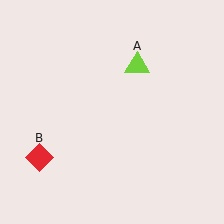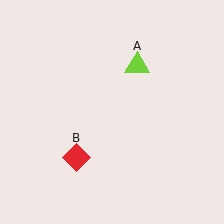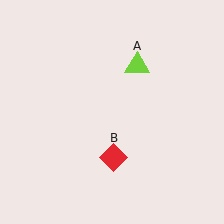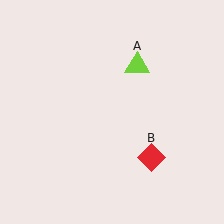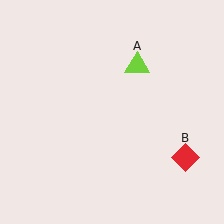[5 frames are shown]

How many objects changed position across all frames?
1 object changed position: red diamond (object B).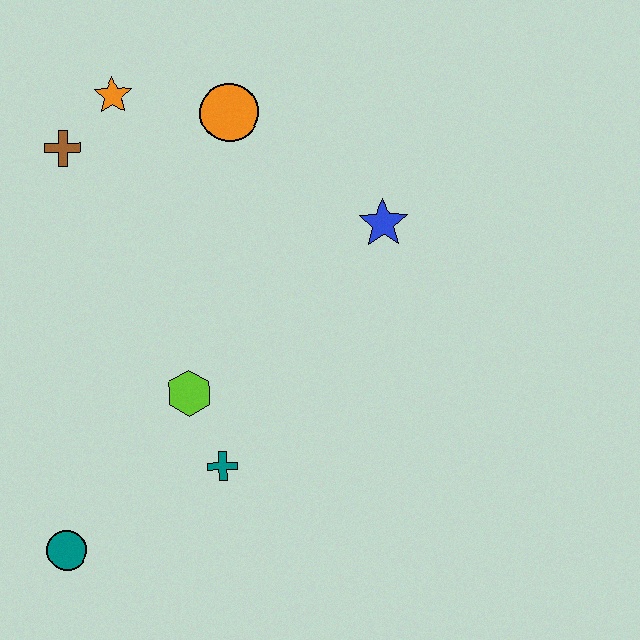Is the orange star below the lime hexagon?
No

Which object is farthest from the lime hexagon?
The orange star is farthest from the lime hexagon.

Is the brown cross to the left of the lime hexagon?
Yes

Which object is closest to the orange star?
The brown cross is closest to the orange star.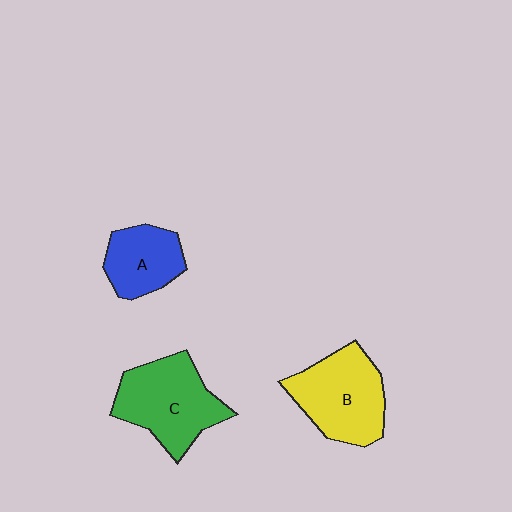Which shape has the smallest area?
Shape A (blue).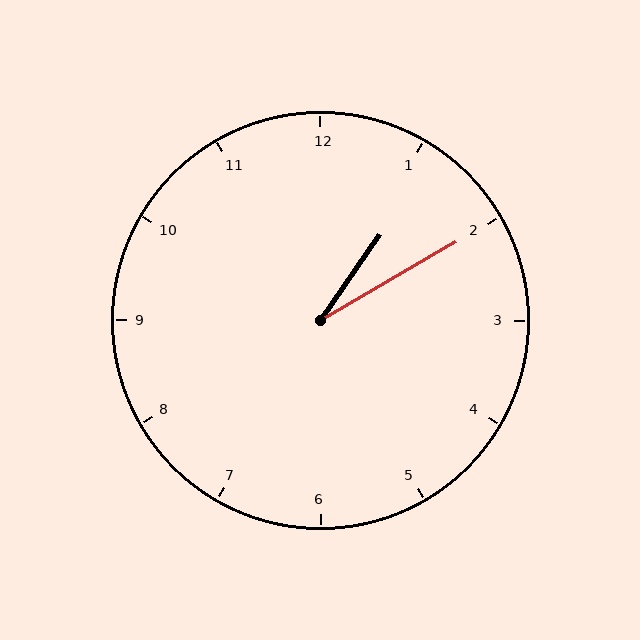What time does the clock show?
1:10.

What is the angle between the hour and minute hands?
Approximately 25 degrees.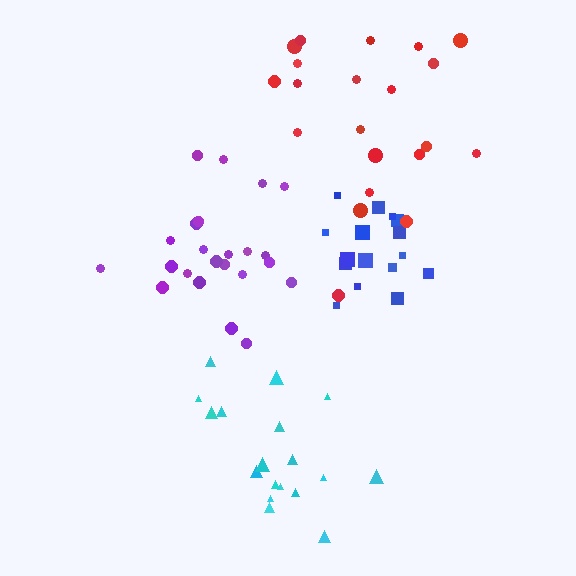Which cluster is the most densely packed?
Blue.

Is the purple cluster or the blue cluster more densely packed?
Blue.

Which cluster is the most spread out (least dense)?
Red.